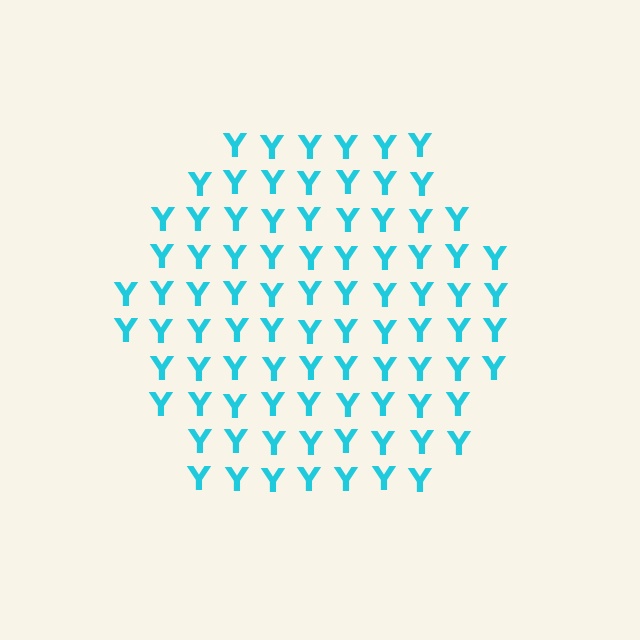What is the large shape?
The large shape is a hexagon.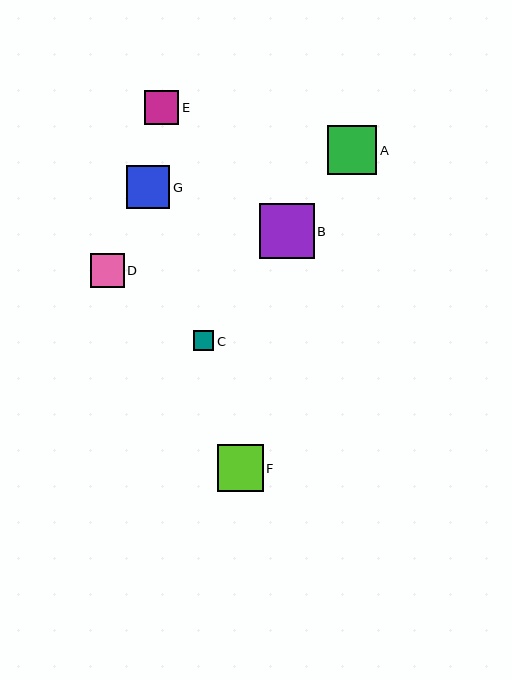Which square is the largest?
Square B is the largest with a size of approximately 54 pixels.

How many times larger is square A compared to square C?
Square A is approximately 2.4 times the size of square C.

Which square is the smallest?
Square C is the smallest with a size of approximately 20 pixels.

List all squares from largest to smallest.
From largest to smallest: B, A, F, G, E, D, C.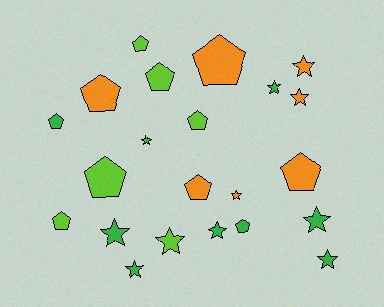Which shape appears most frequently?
Pentagon, with 11 objects.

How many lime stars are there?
There is 1 lime star.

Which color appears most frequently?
Green, with 9 objects.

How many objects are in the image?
There are 22 objects.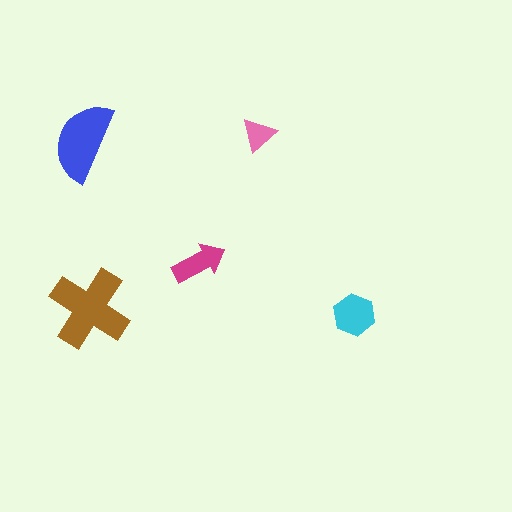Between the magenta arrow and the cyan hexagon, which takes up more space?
The cyan hexagon.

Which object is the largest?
The brown cross.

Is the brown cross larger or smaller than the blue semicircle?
Larger.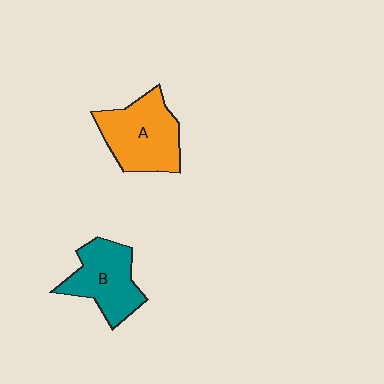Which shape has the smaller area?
Shape B (teal).